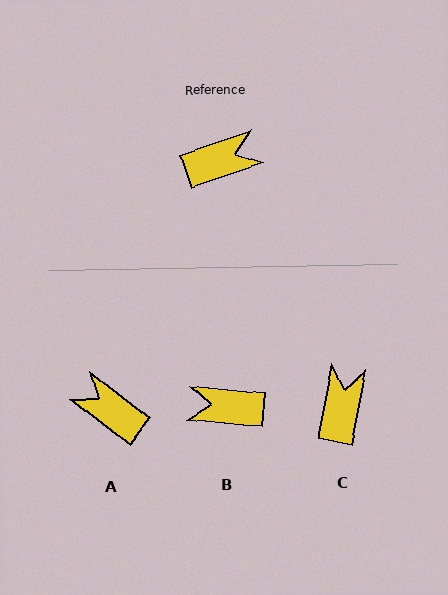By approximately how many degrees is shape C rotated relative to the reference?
Approximately 61 degrees counter-clockwise.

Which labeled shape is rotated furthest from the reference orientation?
B, about 156 degrees away.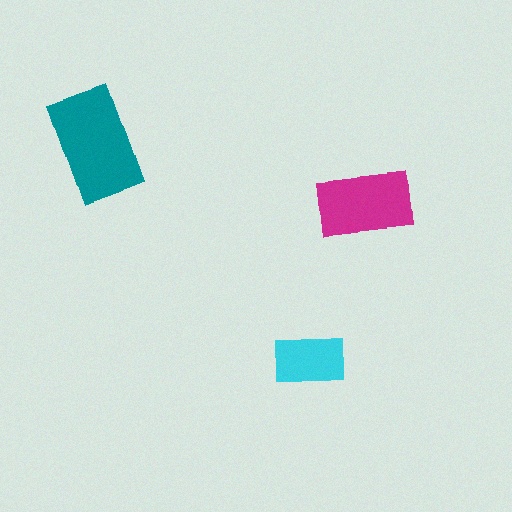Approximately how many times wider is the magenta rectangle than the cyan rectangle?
About 1.5 times wider.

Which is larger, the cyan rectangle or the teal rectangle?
The teal one.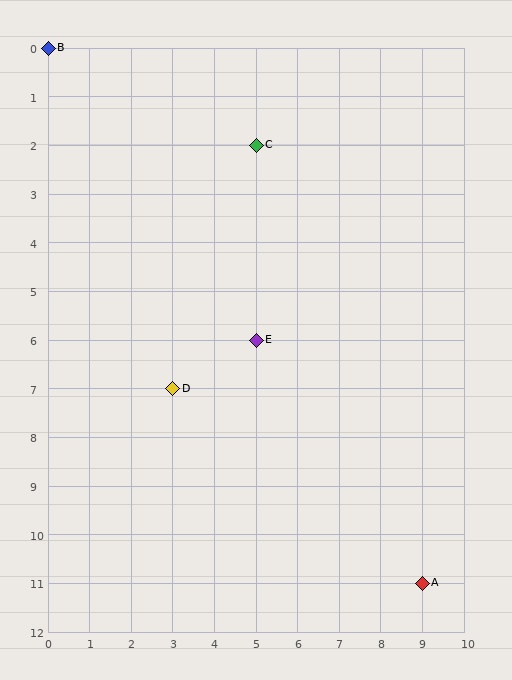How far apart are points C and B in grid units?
Points C and B are 5 columns and 2 rows apart (about 5.4 grid units diagonally).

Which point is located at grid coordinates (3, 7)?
Point D is at (3, 7).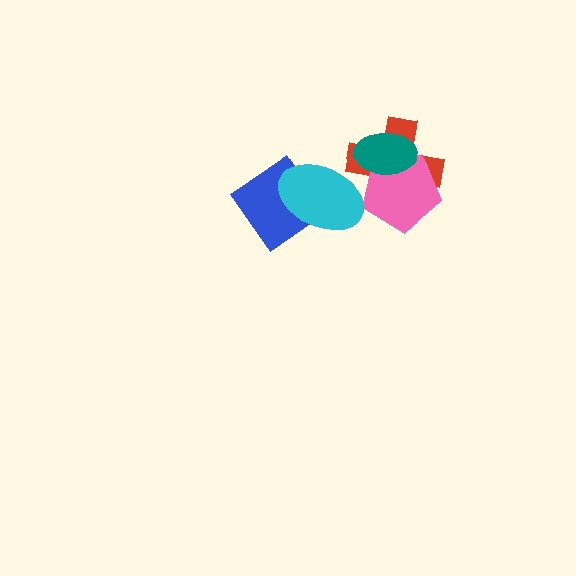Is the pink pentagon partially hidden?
Yes, it is partially covered by another shape.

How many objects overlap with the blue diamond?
1 object overlaps with the blue diamond.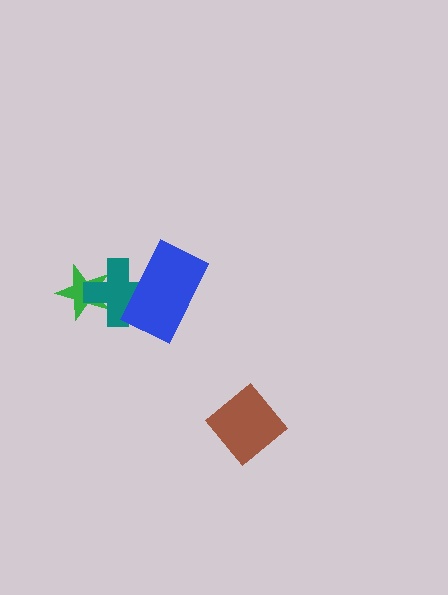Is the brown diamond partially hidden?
No, no other shape covers it.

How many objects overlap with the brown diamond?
0 objects overlap with the brown diamond.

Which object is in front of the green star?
The teal cross is in front of the green star.